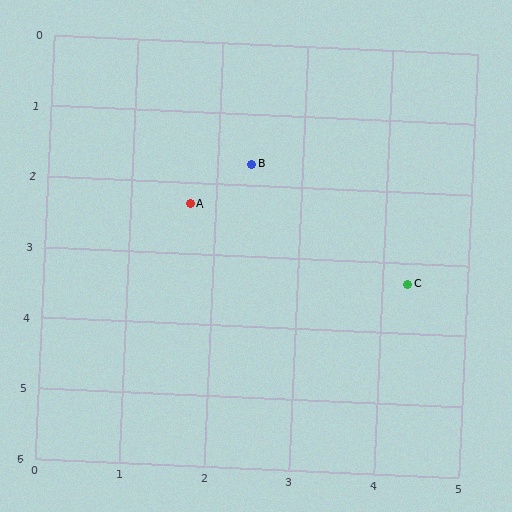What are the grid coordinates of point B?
Point B is at approximately (2.4, 1.7).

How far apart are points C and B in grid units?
Points C and B are about 2.5 grid units apart.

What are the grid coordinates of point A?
Point A is at approximately (1.7, 2.3).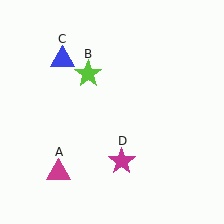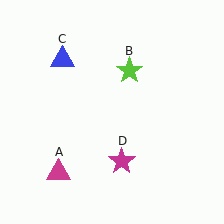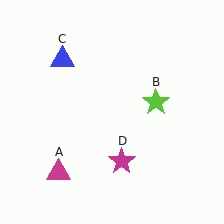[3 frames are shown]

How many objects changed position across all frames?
1 object changed position: lime star (object B).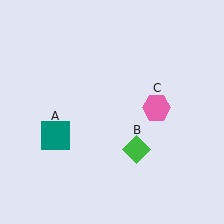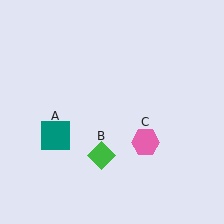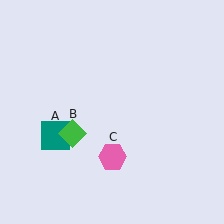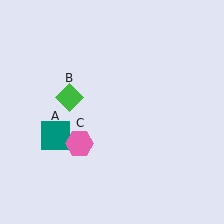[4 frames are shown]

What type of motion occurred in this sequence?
The green diamond (object B), pink hexagon (object C) rotated clockwise around the center of the scene.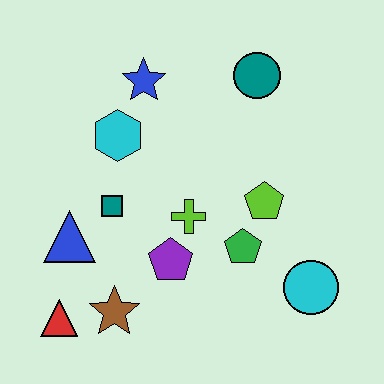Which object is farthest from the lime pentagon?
The red triangle is farthest from the lime pentagon.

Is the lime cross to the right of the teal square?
Yes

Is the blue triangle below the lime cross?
Yes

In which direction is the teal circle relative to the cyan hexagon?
The teal circle is to the right of the cyan hexagon.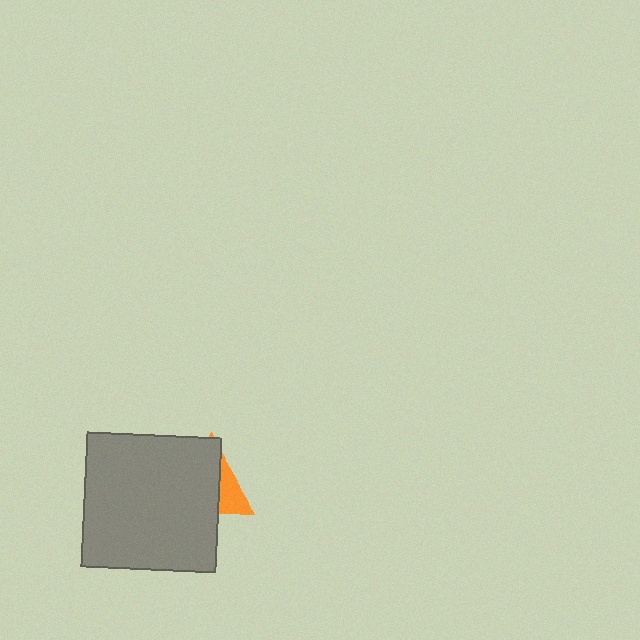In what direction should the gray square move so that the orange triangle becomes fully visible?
The gray square should move left. That is the shortest direction to clear the overlap and leave the orange triangle fully visible.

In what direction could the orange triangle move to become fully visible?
The orange triangle could move right. That would shift it out from behind the gray square entirely.